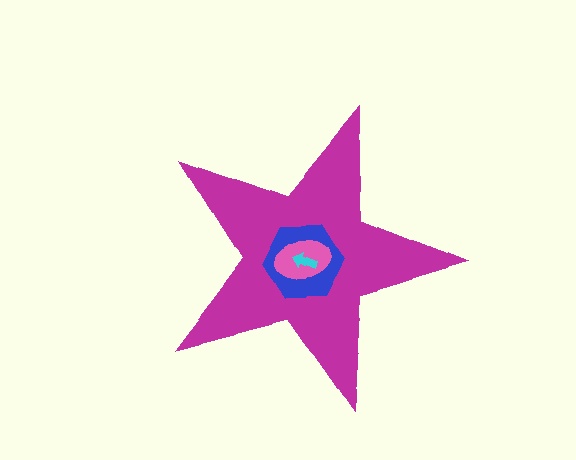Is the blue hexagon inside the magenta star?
Yes.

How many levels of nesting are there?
4.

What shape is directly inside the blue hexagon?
The pink ellipse.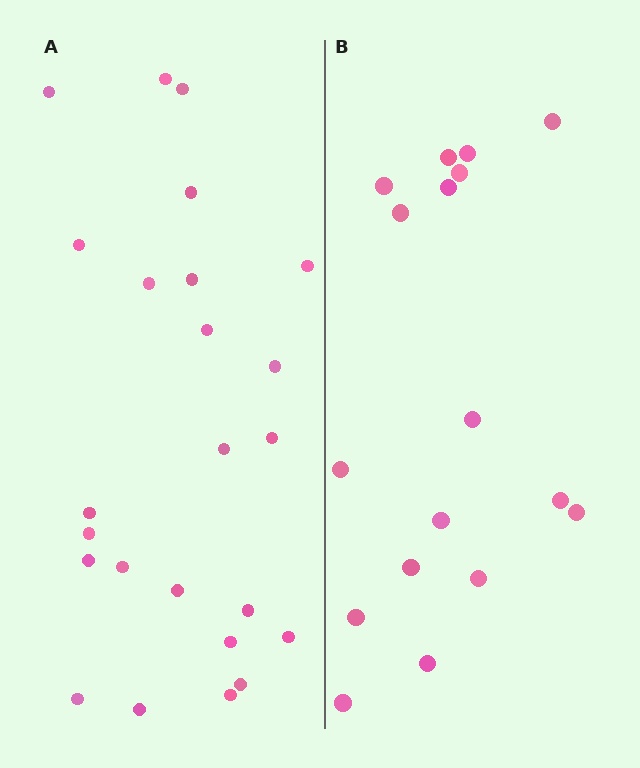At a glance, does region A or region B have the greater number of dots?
Region A (the left region) has more dots.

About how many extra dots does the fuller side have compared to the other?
Region A has roughly 8 or so more dots than region B.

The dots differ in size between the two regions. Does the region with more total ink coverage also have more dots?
No. Region B has more total ink coverage because its dots are larger, but region A actually contains more individual dots. Total area can be misleading — the number of items is what matters here.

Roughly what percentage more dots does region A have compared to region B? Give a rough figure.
About 40% more.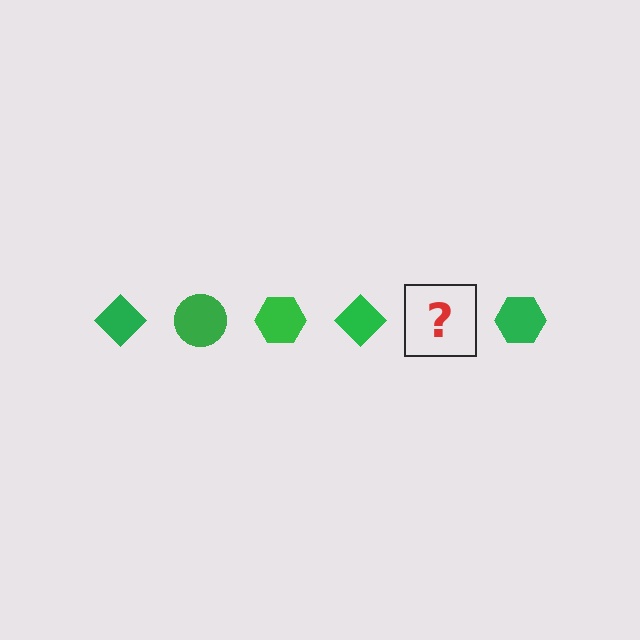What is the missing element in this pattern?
The missing element is a green circle.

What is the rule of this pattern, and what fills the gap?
The rule is that the pattern cycles through diamond, circle, hexagon shapes in green. The gap should be filled with a green circle.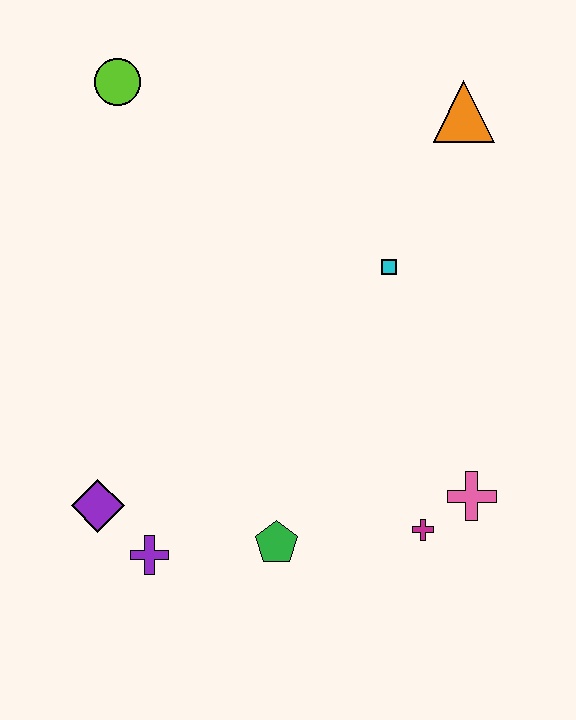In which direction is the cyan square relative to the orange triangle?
The cyan square is below the orange triangle.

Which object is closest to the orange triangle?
The cyan square is closest to the orange triangle.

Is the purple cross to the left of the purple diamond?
No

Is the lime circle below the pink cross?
No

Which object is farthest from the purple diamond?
The orange triangle is farthest from the purple diamond.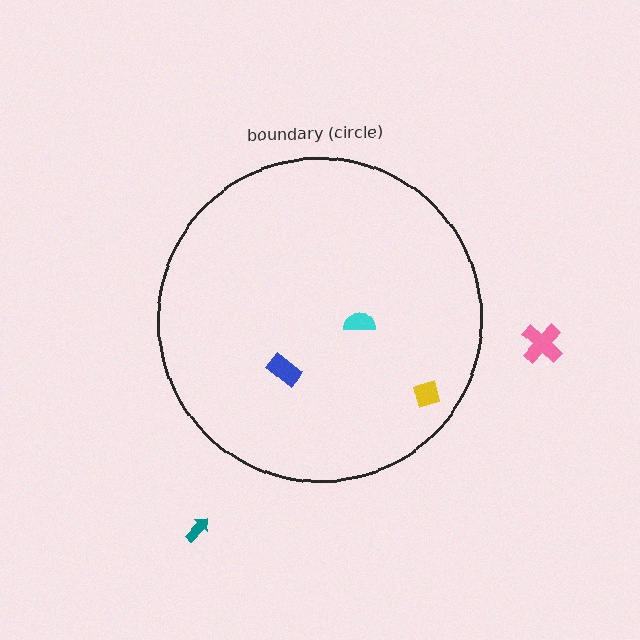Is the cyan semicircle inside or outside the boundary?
Inside.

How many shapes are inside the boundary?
3 inside, 2 outside.